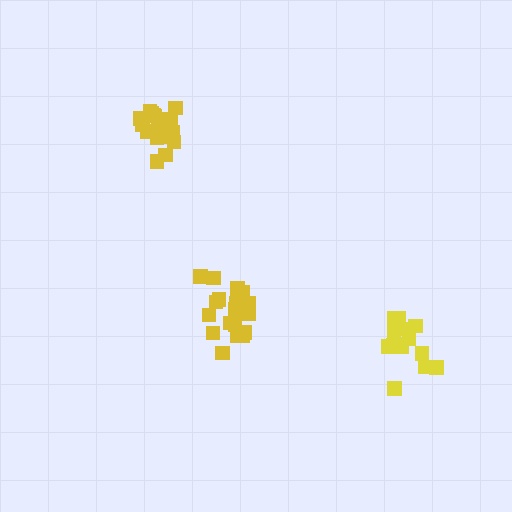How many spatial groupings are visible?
There are 3 spatial groupings.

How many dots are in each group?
Group 1: 20 dots, Group 2: 19 dots, Group 3: 15 dots (54 total).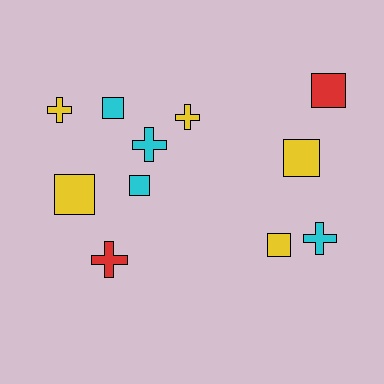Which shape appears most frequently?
Square, with 6 objects.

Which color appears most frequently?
Yellow, with 5 objects.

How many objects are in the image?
There are 11 objects.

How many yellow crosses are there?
There are 2 yellow crosses.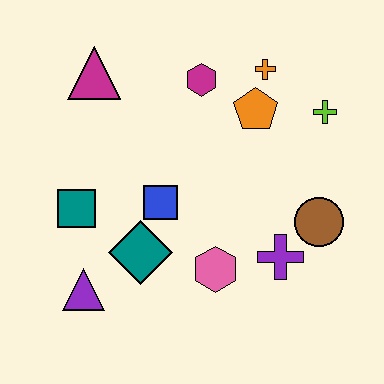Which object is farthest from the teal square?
The lime cross is farthest from the teal square.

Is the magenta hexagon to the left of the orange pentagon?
Yes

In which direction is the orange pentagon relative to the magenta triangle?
The orange pentagon is to the right of the magenta triangle.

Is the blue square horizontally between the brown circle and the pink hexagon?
No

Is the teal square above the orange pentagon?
No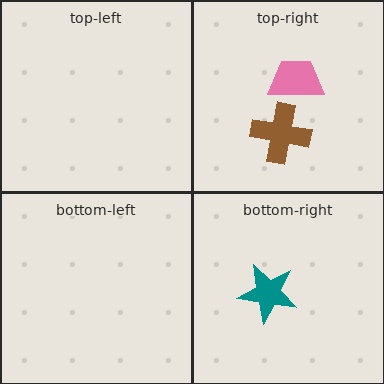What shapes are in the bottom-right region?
The teal star.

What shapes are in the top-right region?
The brown cross, the pink trapezoid.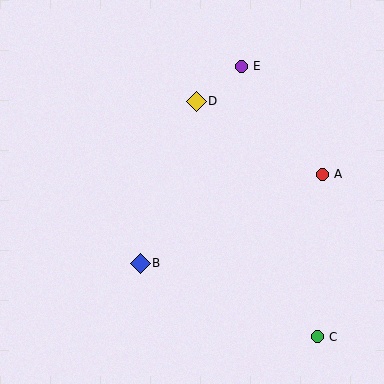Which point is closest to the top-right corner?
Point E is closest to the top-right corner.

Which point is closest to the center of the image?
Point B at (140, 263) is closest to the center.